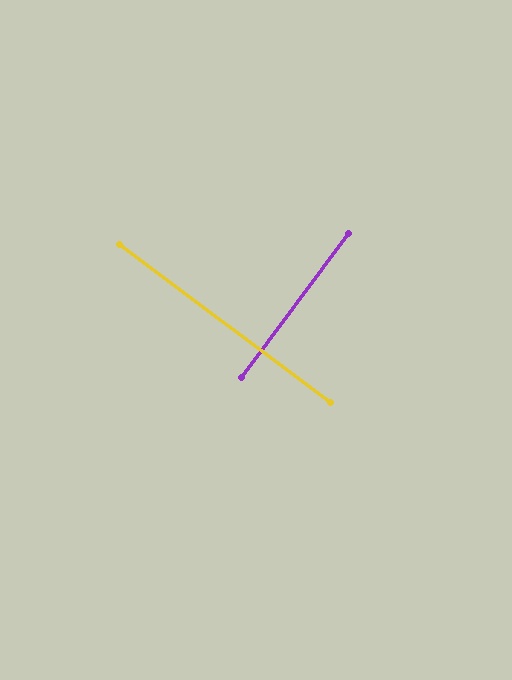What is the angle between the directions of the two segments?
Approximately 90 degrees.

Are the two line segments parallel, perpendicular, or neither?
Perpendicular — they meet at approximately 90°.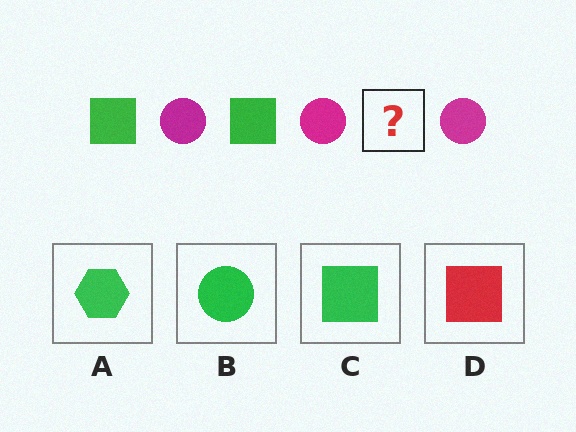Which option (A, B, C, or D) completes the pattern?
C.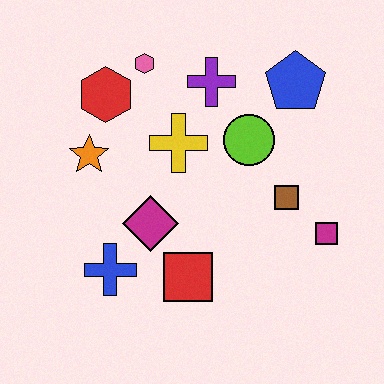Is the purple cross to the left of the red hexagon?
No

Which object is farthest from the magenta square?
The red hexagon is farthest from the magenta square.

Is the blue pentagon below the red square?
No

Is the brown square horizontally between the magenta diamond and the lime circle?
No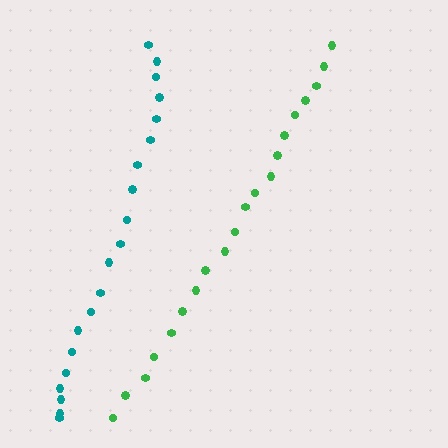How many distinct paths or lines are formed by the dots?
There are 2 distinct paths.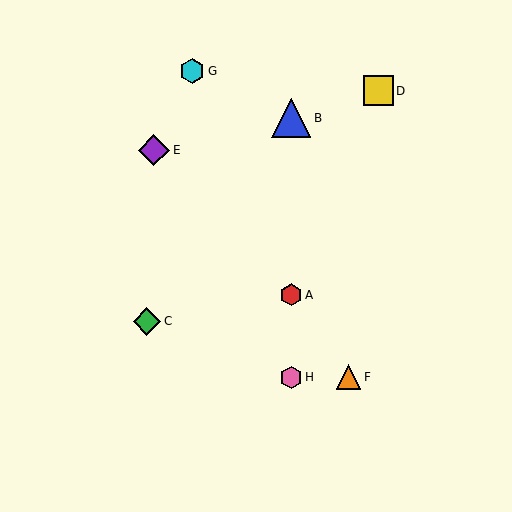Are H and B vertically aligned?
Yes, both are at x≈291.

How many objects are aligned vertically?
3 objects (A, B, H) are aligned vertically.